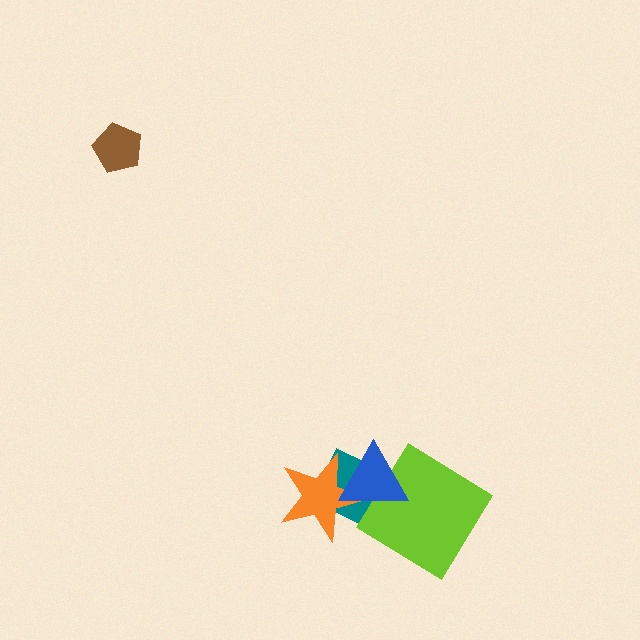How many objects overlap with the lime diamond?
2 objects overlap with the lime diamond.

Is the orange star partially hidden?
Yes, it is partially covered by another shape.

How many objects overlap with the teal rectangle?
3 objects overlap with the teal rectangle.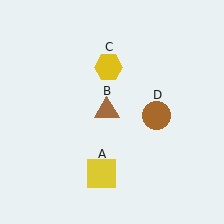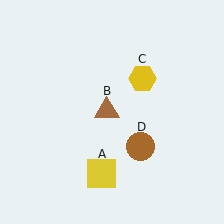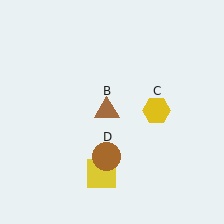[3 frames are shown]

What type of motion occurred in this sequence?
The yellow hexagon (object C), brown circle (object D) rotated clockwise around the center of the scene.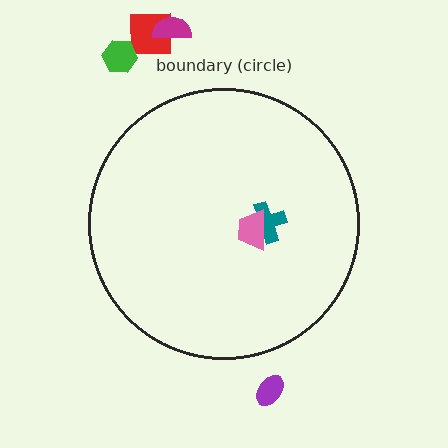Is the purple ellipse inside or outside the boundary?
Outside.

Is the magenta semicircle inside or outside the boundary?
Outside.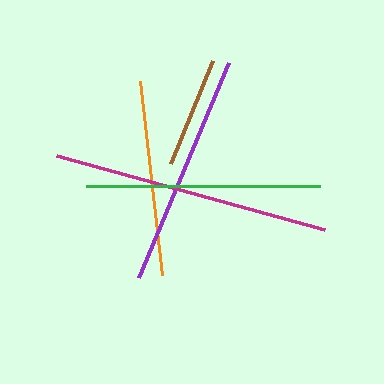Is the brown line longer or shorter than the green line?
The green line is longer than the brown line.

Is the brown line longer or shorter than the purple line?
The purple line is longer than the brown line.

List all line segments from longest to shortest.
From longest to shortest: magenta, green, purple, orange, brown.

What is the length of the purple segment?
The purple segment is approximately 233 pixels long.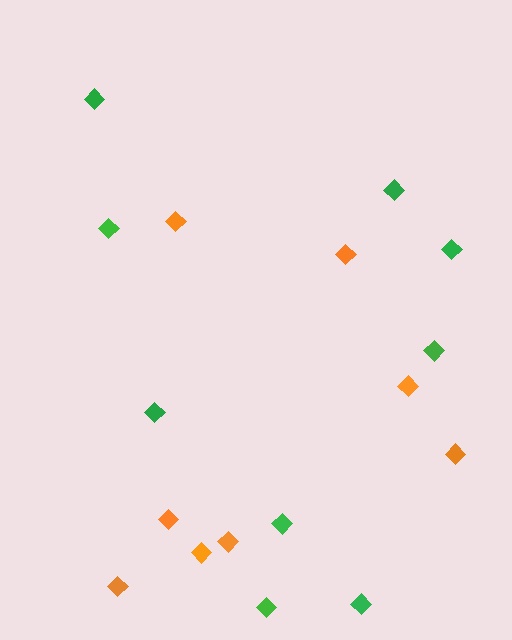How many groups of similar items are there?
There are 2 groups: one group of orange diamonds (8) and one group of green diamonds (9).